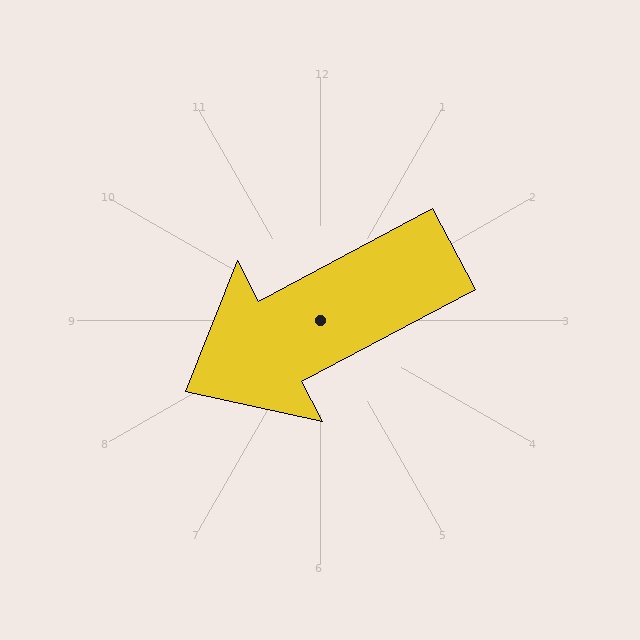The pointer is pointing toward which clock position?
Roughly 8 o'clock.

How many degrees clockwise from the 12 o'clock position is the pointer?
Approximately 242 degrees.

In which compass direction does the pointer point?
Southwest.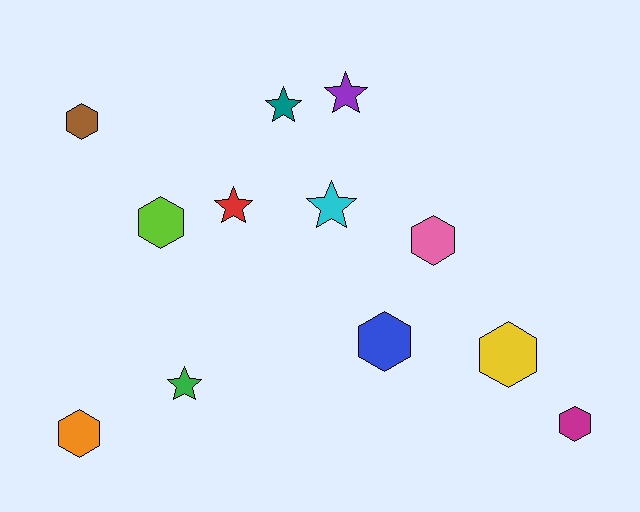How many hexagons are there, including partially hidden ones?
There are 7 hexagons.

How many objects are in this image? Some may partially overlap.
There are 12 objects.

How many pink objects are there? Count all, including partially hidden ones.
There is 1 pink object.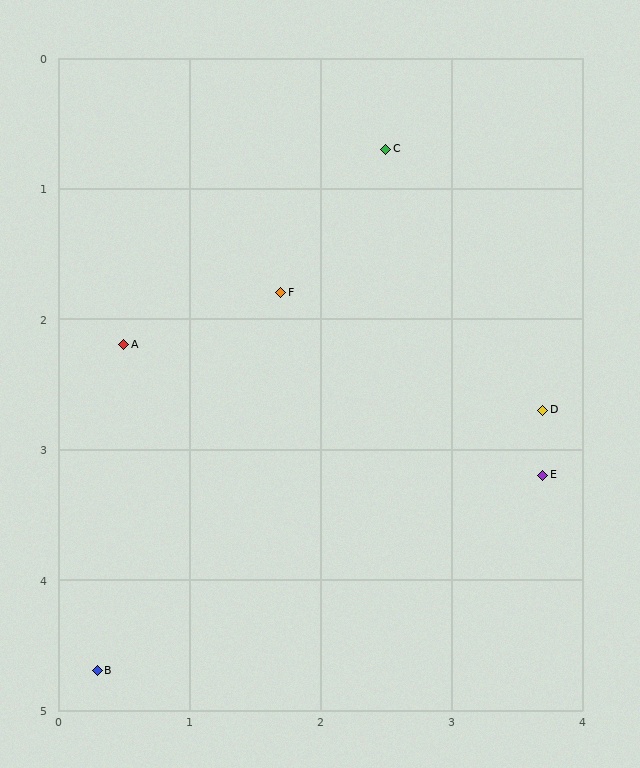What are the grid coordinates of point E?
Point E is at approximately (3.7, 3.2).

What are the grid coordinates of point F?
Point F is at approximately (1.7, 1.8).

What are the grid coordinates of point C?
Point C is at approximately (2.5, 0.7).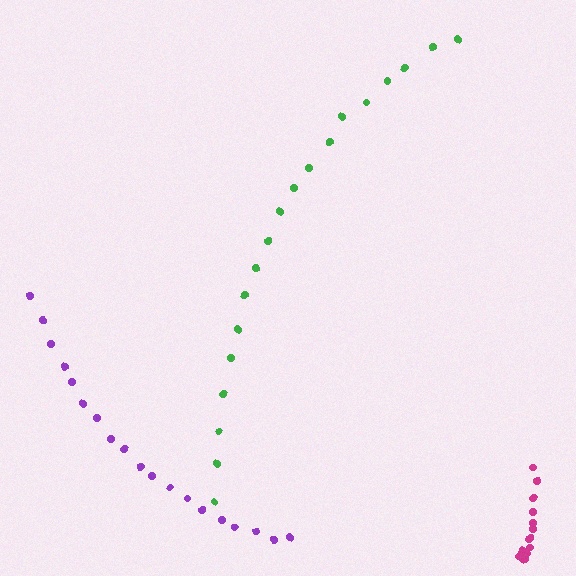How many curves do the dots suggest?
There are 3 distinct paths.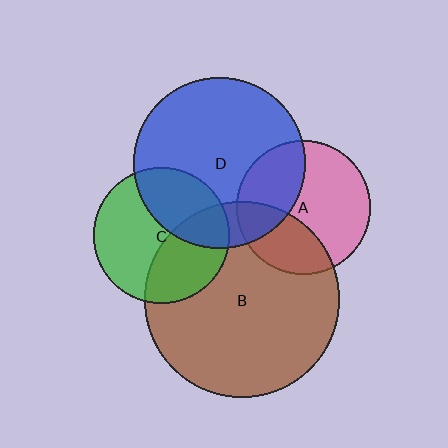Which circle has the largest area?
Circle B (brown).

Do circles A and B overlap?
Yes.